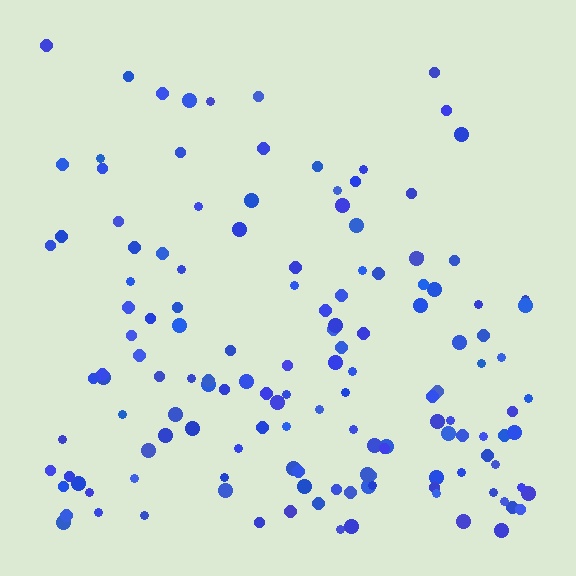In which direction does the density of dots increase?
From top to bottom, with the bottom side densest.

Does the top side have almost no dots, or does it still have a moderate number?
Still a moderate number, just noticeably fewer than the bottom.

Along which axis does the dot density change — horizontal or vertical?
Vertical.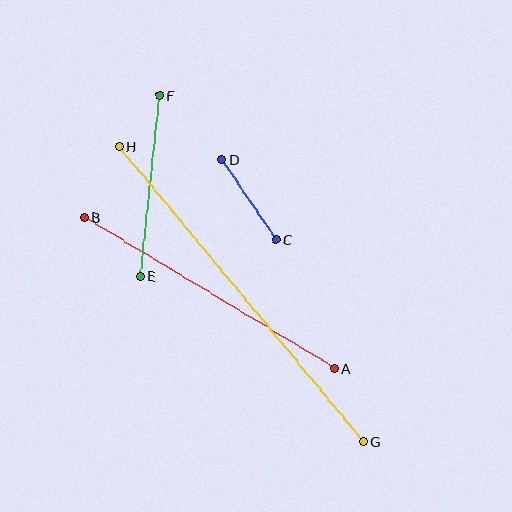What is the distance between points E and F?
The distance is approximately 182 pixels.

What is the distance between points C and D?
The distance is approximately 96 pixels.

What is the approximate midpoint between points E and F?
The midpoint is at approximately (150, 186) pixels.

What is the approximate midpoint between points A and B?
The midpoint is at approximately (209, 293) pixels.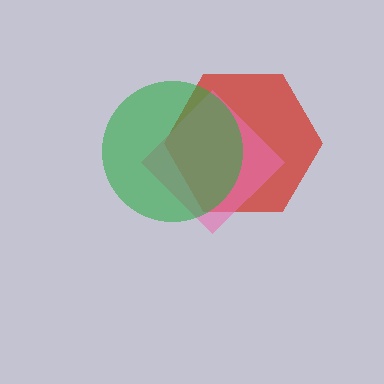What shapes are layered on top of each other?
The layered shapes are: a red hexagon, a pink diamond, a green circle.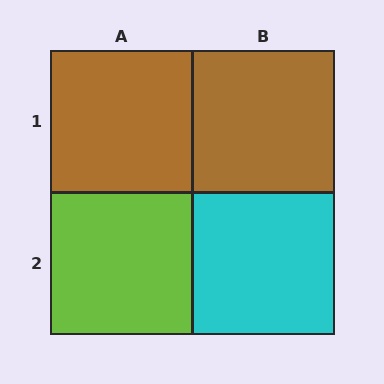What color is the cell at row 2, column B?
Cyan.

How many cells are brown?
2 cells are brown.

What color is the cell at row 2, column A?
Lime.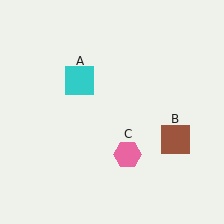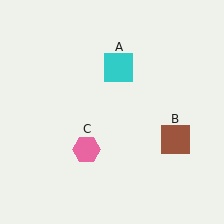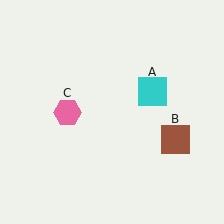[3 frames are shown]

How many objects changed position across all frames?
2 objects changed position: cyan square (object A), pink hexagon (object C).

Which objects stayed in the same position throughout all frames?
Brown square (object B) remained stationary.